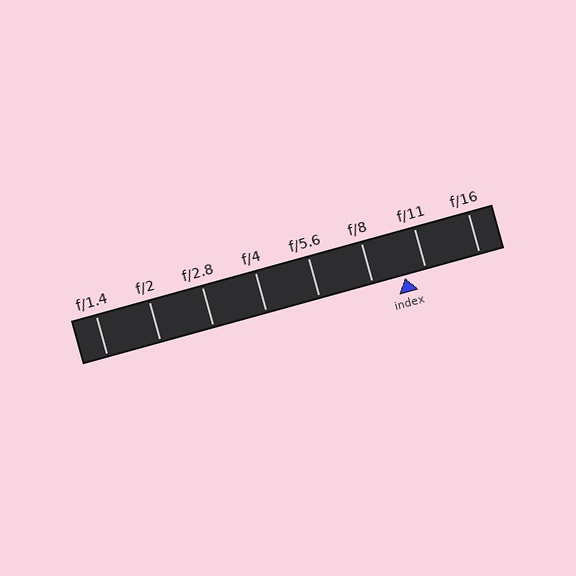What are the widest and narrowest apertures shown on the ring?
The widest aperture shown is f/1.4 and the narrowest is f/16.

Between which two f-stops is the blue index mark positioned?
The index mark is between f/8 and f/11.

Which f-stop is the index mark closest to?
The index mark is closest to f/11.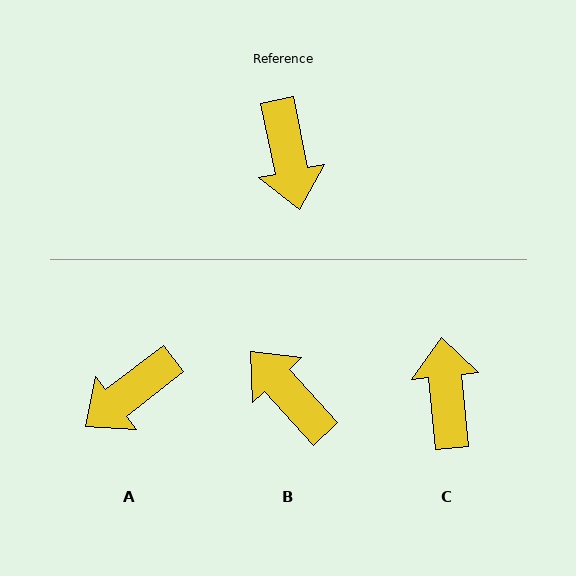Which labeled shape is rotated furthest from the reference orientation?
C, about 174 degrees away.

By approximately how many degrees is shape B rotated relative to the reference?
Approximately 149 degrees clockwise.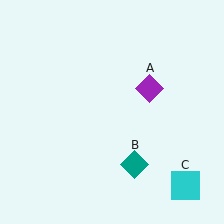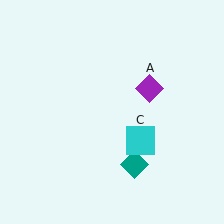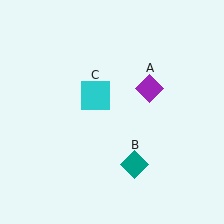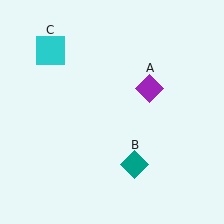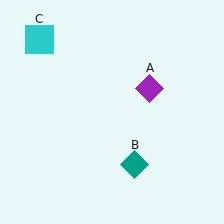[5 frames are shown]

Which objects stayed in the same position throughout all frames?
Purple diamond (object A) and teal diamond (object B) remained stationary.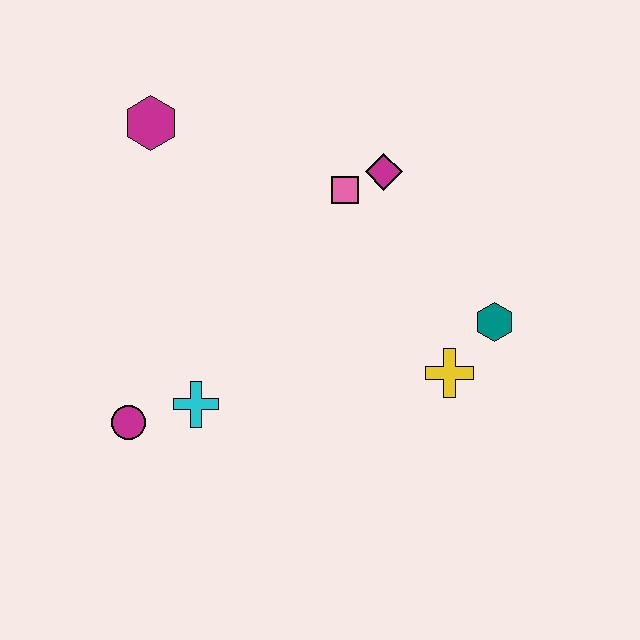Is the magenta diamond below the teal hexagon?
No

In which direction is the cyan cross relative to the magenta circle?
The cyan cross is to the right of the magenta circle.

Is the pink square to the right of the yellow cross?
No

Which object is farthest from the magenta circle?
The teal hexagon is farthest from the magenta circle.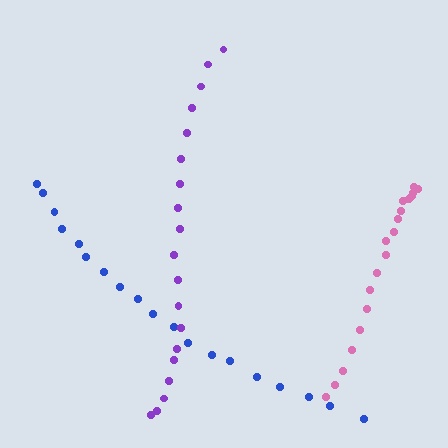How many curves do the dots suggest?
There are 3 distinct paths.